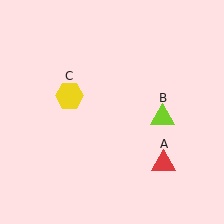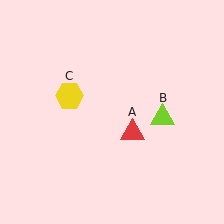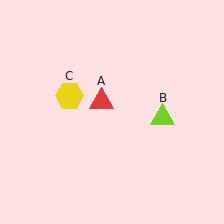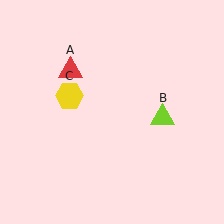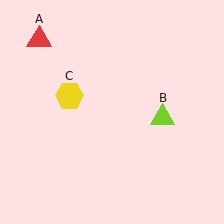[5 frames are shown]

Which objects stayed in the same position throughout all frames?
Lime triangle (object B) and yellow hexagon (object C) remained stationary.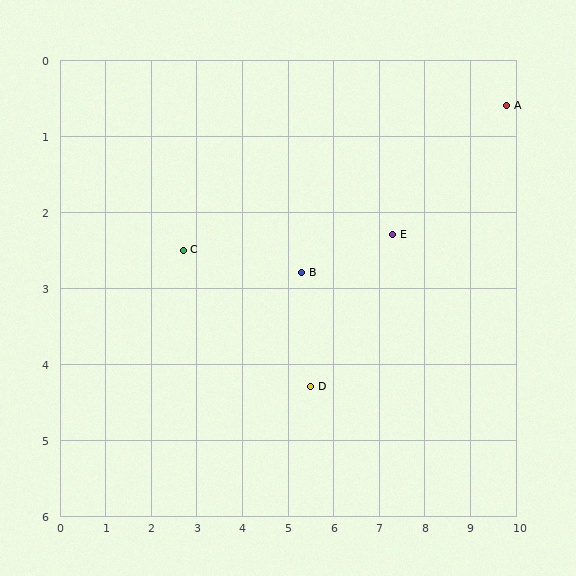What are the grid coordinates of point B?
Point B is at approximately (5.3, 2.8).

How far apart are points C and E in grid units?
Points C and E are about 4.6 grid units apart.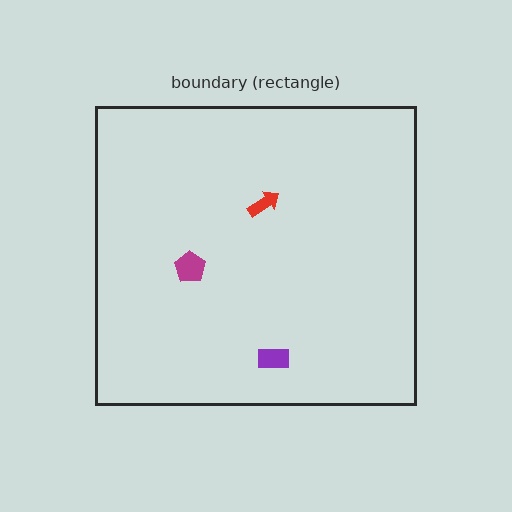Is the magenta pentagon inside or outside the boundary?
Inside.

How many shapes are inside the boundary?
3 inside, 0 outside.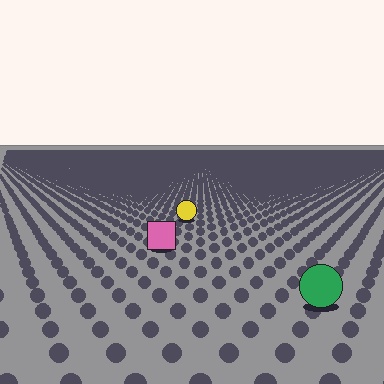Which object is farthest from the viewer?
The yellow circle is farthest from the viewer. It appears smaller and the ground texture around it is denser.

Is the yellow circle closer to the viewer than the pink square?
No. The pink square is closer — you can tell from the texture gradient: the ground texture is coarser near it.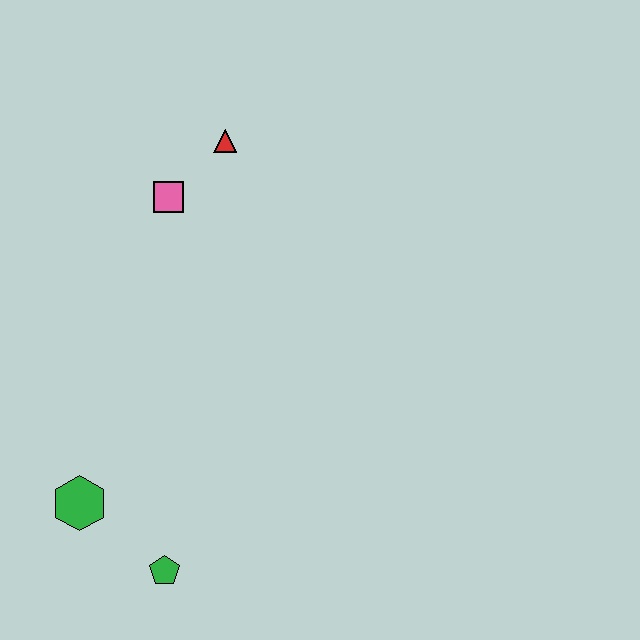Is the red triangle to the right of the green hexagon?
Yes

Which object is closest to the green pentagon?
The green hexagon is closest to the green pentagon.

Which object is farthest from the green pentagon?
The red triangle is farthest from the green pentagon.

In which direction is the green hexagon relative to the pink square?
The green hexagon is below the pink square.